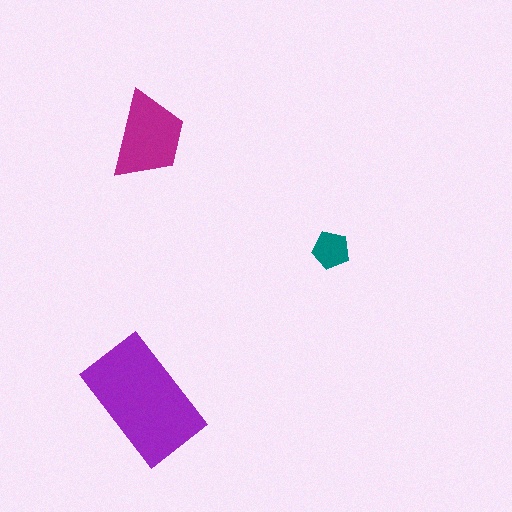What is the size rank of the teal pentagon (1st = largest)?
3rd.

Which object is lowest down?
The purple rectangle is bottommost.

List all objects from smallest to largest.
The teal pentagon, the magenta trapezoid, the purple rectangle.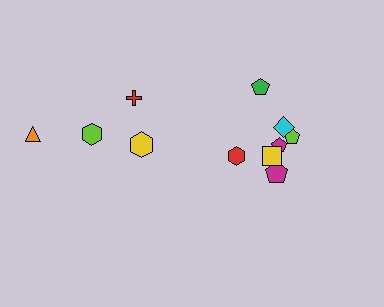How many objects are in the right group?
There are 7 objects.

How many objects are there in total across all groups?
There are 11 objects.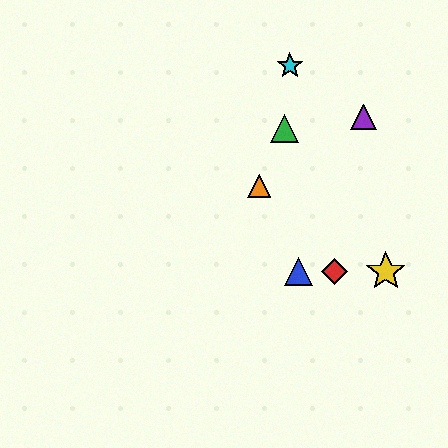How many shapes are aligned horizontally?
3 shapes (the red diamond, the blue triangle, the yellow star) are aligned horizontally.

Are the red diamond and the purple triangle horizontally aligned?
No, the red diamond is at y≈272 and the purple triangle is at y≈117.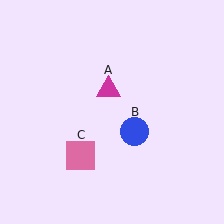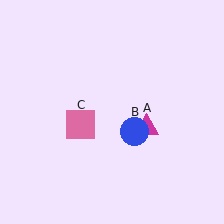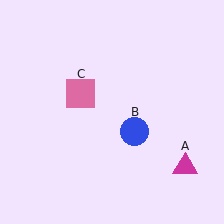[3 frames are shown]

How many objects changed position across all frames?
2 objects changed position: magenta triangle (object A), pink square (object C).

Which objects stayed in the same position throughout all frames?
Blue circle (object B) remained stationary.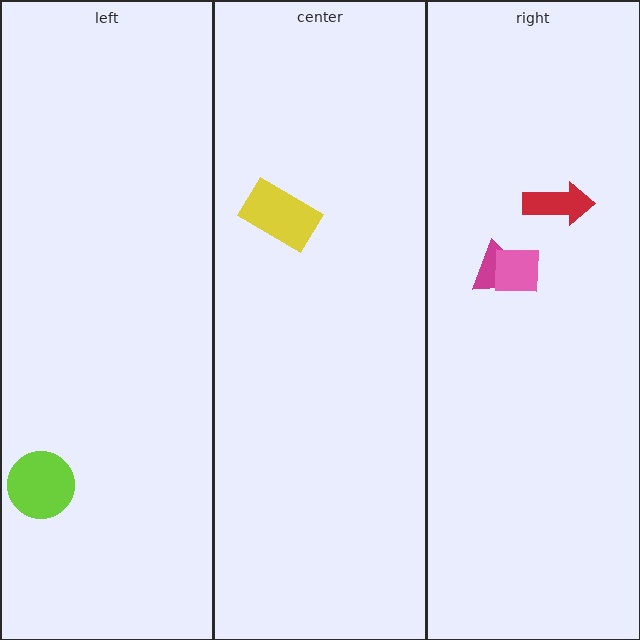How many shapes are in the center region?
1.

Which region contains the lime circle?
The left region.